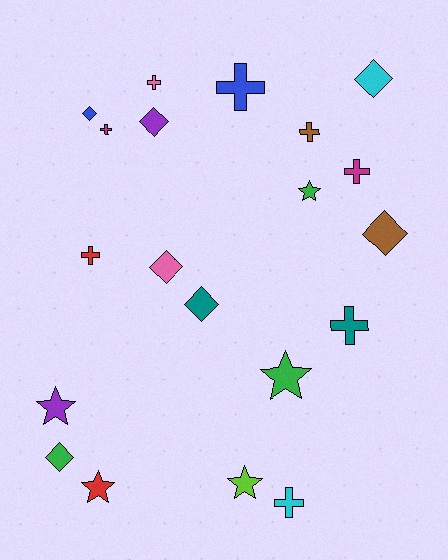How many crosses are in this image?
There are 8 crosses.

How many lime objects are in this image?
There is 1 lime object.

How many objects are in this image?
There are 20 objects.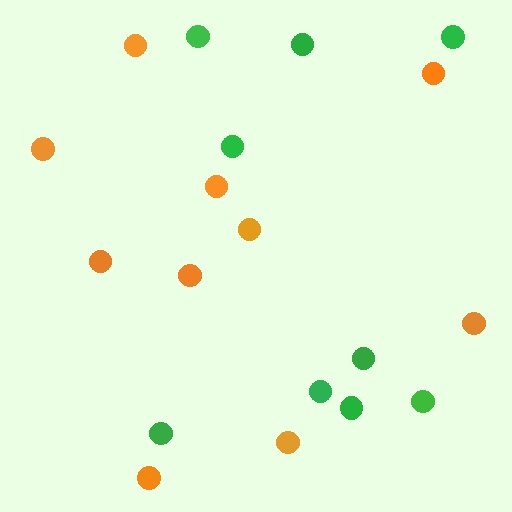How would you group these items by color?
There are 2 groups: one group of green circles (9) and one group of orange circles (10).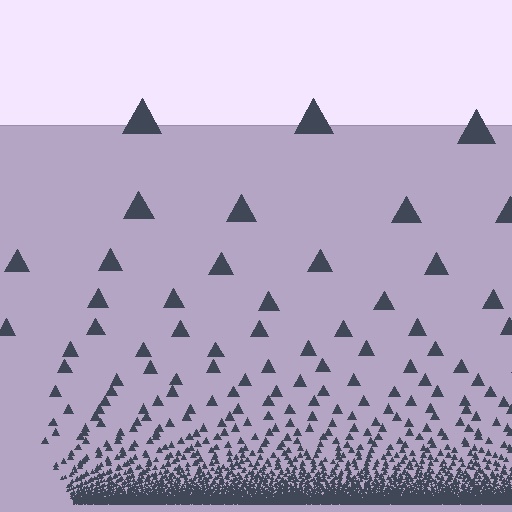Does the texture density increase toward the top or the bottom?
Density increases toward the bottom.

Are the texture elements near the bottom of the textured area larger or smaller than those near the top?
Smaller. The gradient is inverted — elements near the bottom are smaller and denser.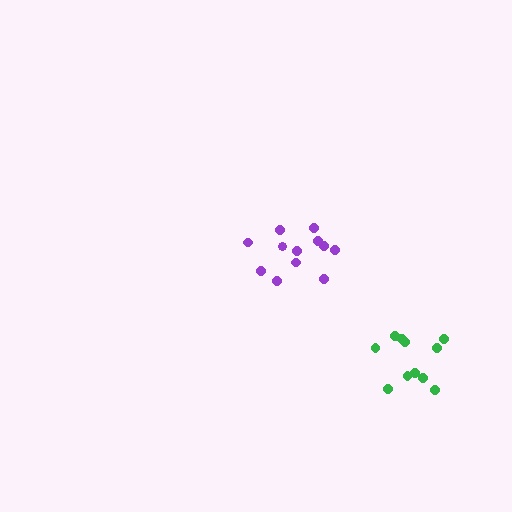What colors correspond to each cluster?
The clusters are colored: green, purple.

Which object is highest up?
The purple cluster is topmost.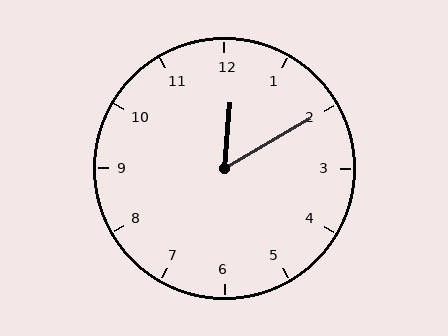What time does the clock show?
12:10.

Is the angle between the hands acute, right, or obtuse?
It is acute.